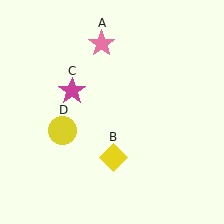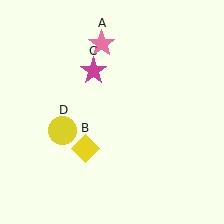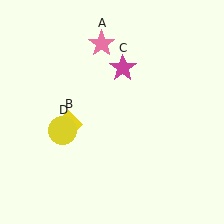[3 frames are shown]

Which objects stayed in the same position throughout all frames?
Pink star (object A) and yellow circle (object D) remained stationary.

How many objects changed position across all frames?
2 objects changed position: yellow diamond (object B), magenta star (object C).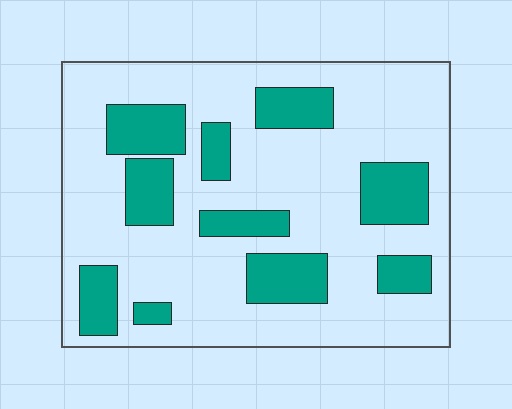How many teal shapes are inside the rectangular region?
10.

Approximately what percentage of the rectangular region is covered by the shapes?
Approximately 25%.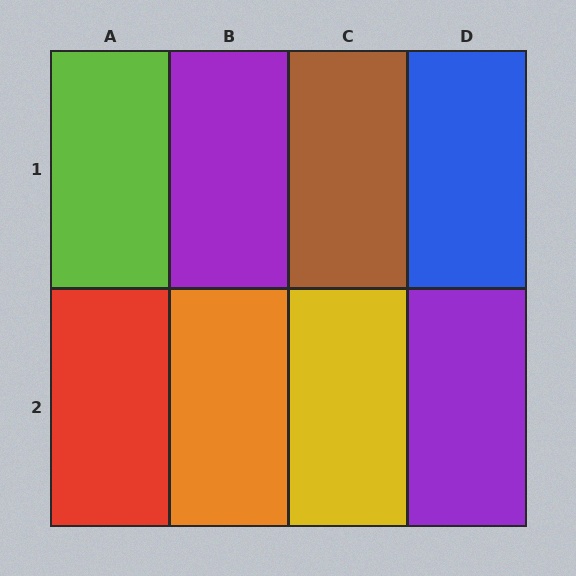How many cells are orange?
1 cell is orange.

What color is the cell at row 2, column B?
Orange.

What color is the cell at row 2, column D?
Purple.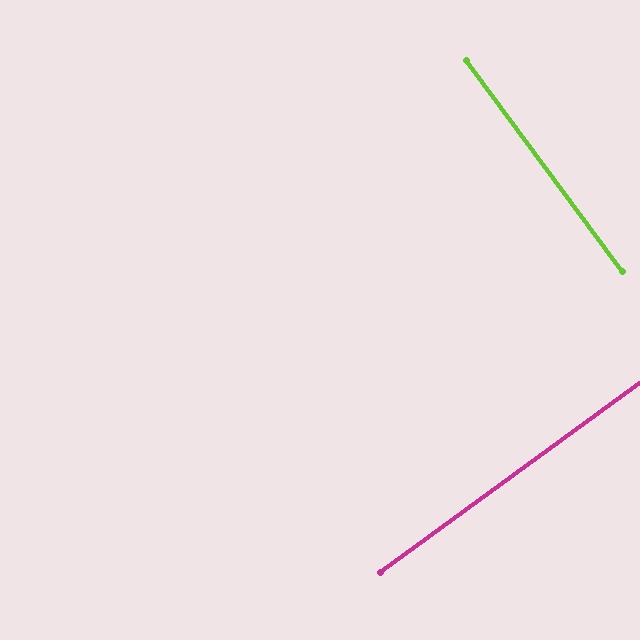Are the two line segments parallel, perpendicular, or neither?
Perpendicular — they meet at approximately 90°.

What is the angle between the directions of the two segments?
Approximately 90 degrees.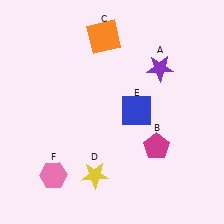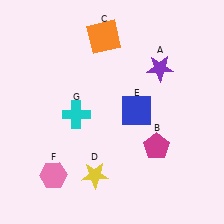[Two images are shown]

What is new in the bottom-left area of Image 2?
A cyan cross (G) was added in the bottom-left area of Image 2.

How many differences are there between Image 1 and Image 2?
There is 1 difference between the two images.